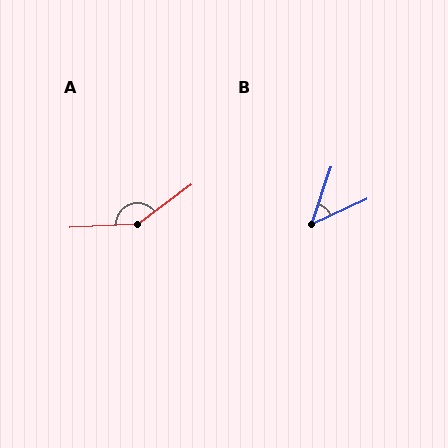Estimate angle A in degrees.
Approximately 146 degrees.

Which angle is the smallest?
B, at approximately 46 degrees.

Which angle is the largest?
A, at approximately 146 degrees.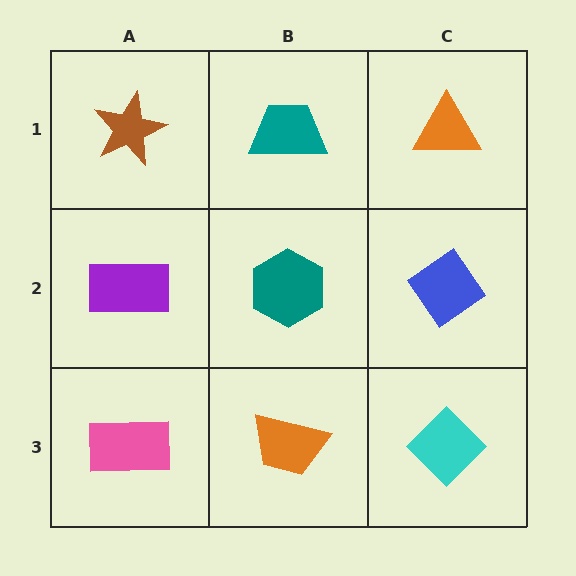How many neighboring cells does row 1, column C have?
2.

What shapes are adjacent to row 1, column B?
A teal hexagon (row 2, column B), a brown star (row 1, column A), an orange triangle (row 1, column C).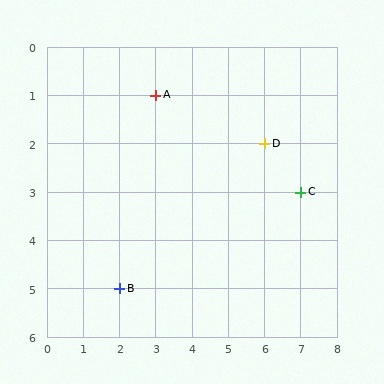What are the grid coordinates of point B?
Point B is at grid coordinates (2, 5).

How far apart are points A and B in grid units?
Points A and B are 1 column and 4 rows apart (about 4.1 grid units diagonally).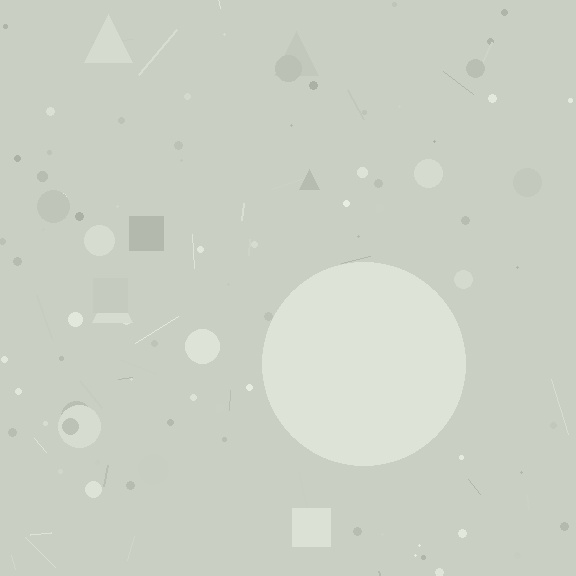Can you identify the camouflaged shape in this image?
The camouflaged shape is a circle.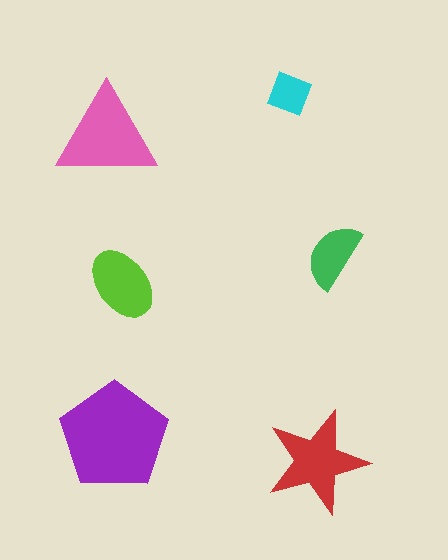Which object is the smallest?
The cyan diamond.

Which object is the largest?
The purple pentagon.